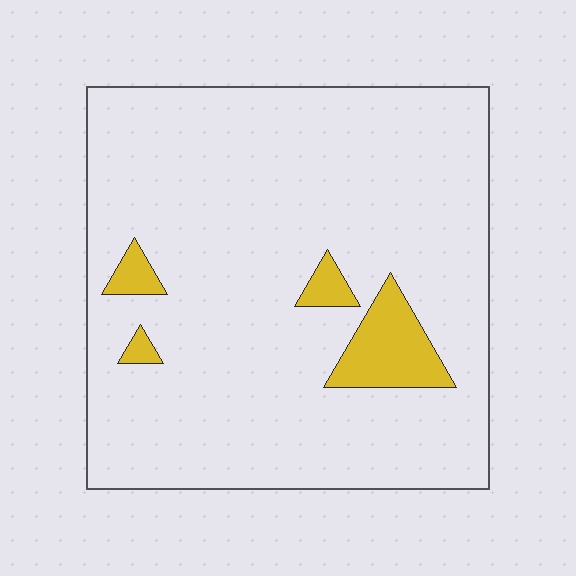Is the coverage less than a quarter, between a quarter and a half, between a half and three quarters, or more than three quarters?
Less than a quarter.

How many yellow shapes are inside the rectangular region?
4.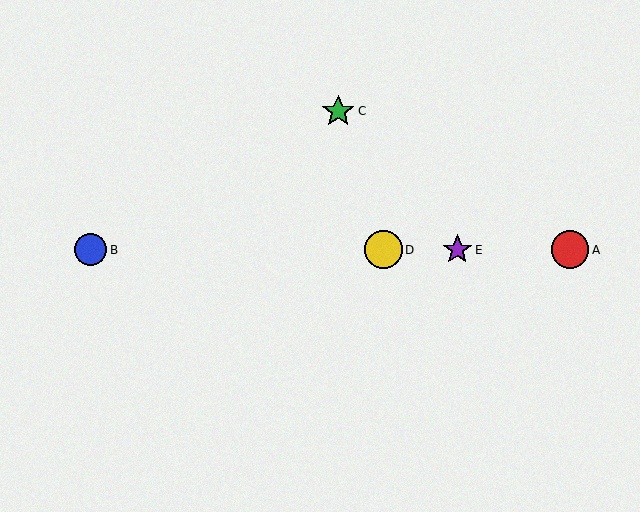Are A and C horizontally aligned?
No, A is at y≈250 and C is at y≈111.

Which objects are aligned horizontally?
Objects A, B, D, E are aligned horizontally.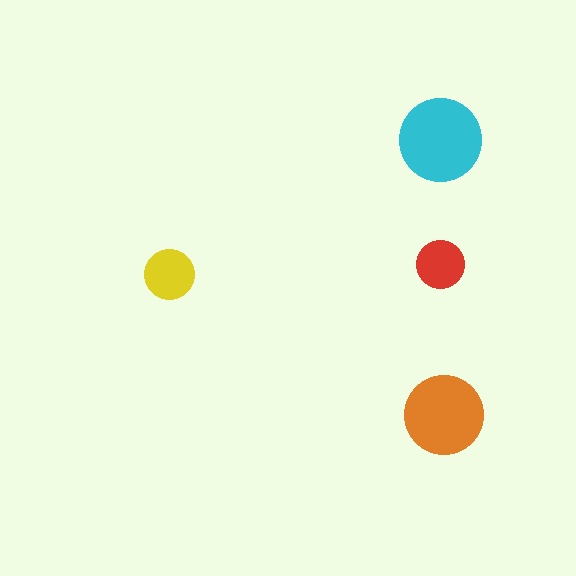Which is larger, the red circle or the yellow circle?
The yellow one.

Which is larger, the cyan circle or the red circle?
The cyan one.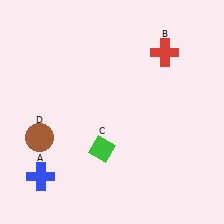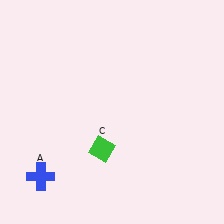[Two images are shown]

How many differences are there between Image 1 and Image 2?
There are 2 differences between the two images.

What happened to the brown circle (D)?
The brown circle (D) was removed in Image 2. It was in the bottom-left area of Image 1.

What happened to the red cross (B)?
The red cross (B) was removed in Image 2. It was in the top-right area of Image 1.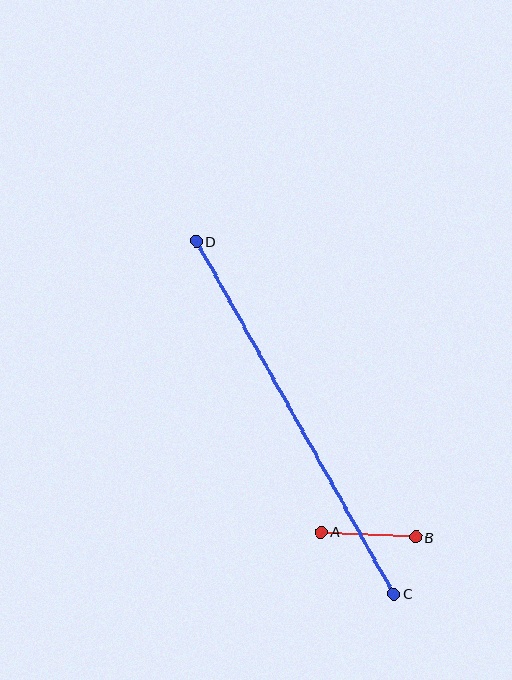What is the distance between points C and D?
The distance is approximately 404 pixels.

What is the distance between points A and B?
The distance is approximately 94 pixels.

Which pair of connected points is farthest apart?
Points C and D are farthest apart.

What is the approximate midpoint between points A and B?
The midpoint is at approximately (368, 534) pixels.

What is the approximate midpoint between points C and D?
The midpoint is at approximately (295, 418) pixels.